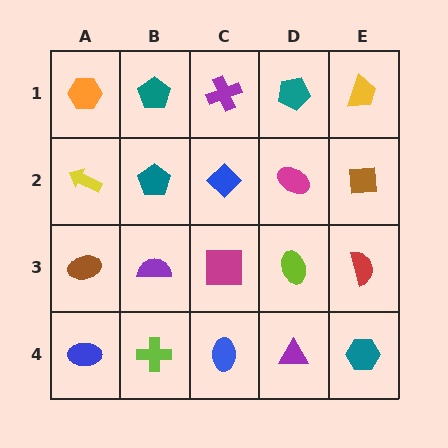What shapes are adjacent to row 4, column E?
A red semicircle (row 3, column E), a purple triangle (row 4, column D).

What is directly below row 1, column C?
A blue diamond.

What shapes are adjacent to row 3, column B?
A teal pentagon (row 2, column B), a lime cross (row 4, column B), a brown ellipse (row 3, column A), a magenta square (row 3, column C).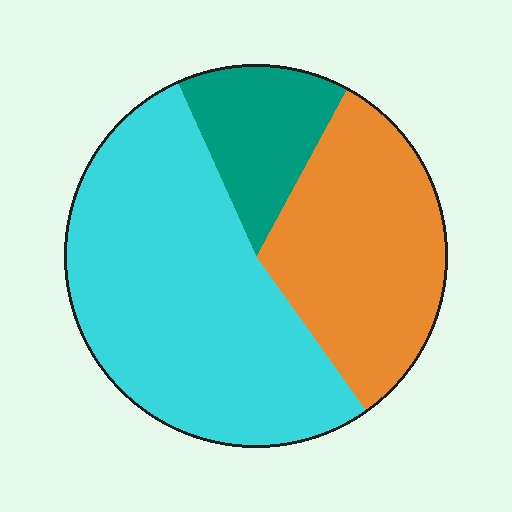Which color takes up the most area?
Cyan, at roughly 55%.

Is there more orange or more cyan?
Cyan.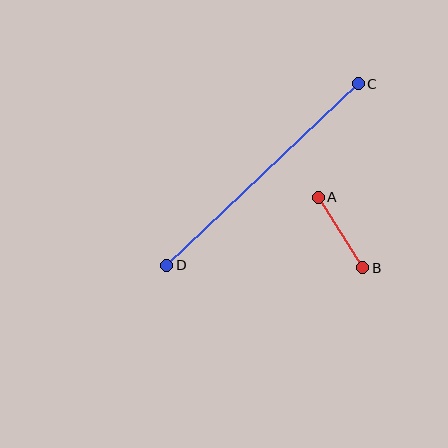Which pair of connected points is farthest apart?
Points C and D are farthest apart.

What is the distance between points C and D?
The distance is approximately 264 pixels.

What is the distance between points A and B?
The distance is approximately 83 pixels.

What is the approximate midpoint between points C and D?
The midpoint is at approximately (262, 175) pixels.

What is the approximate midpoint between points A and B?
The midpoint is at approximately (340, 233) pixels.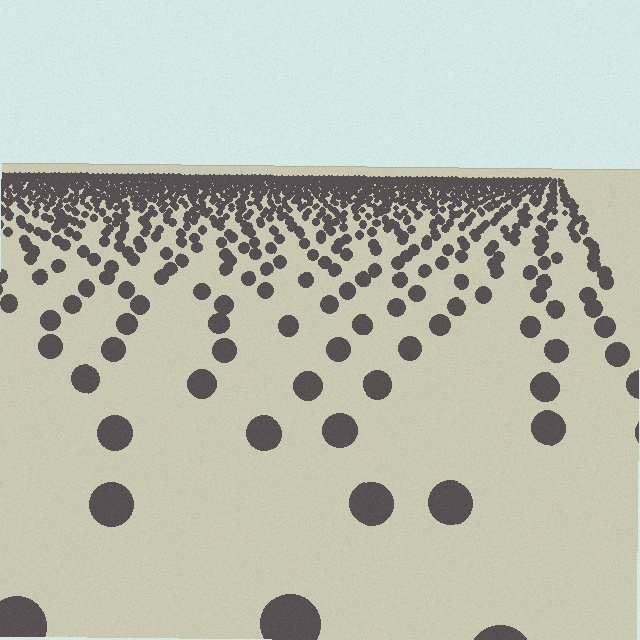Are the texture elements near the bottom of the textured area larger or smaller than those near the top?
Larger. Near the bottom, elements are closer to the viewer and appear at a bigger on-screen size.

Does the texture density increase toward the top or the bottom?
Density increases toward the top.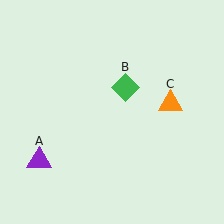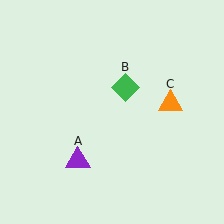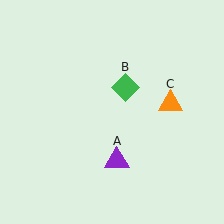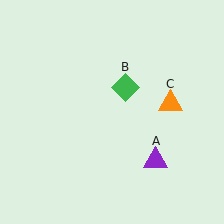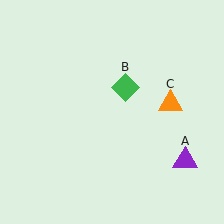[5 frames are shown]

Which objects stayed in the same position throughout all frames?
Green diamond (object B) and orange triangle (object C) remained stationary.